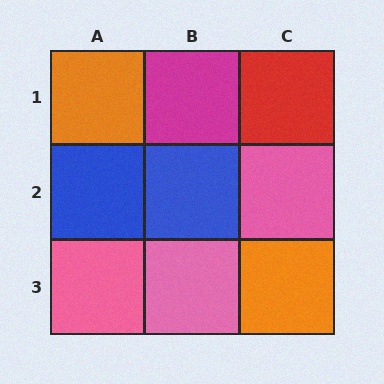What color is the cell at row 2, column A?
Blue.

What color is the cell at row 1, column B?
Magenta.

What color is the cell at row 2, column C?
Pink.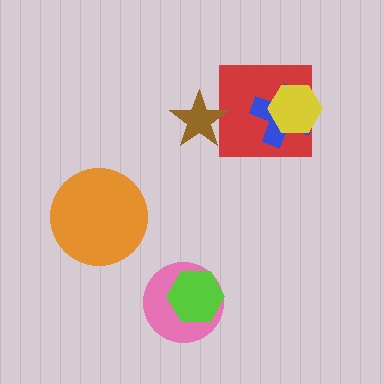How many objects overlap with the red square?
3 objects overlap with the red square.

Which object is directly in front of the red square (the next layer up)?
The blue cross is directly in front of the red square.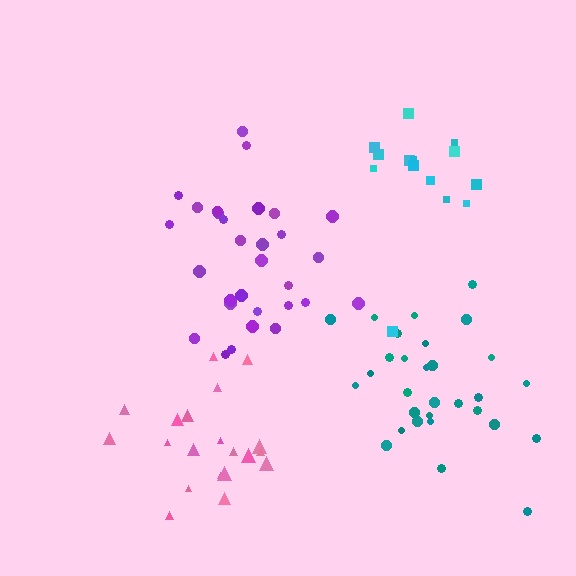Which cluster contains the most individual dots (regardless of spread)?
Teal (30).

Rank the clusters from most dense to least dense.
pink, teal, purple, cyan.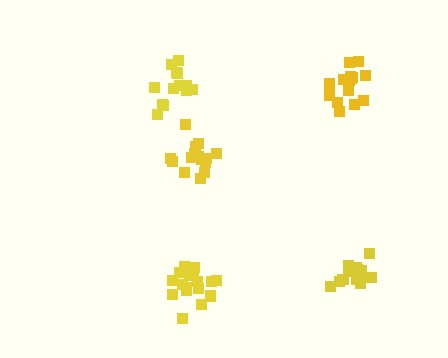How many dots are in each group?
Group 1: 13 dots, Group 2: 16 dots, Group 3: 16 dots, Group 4: 18 dots, Group 5: 16 dots (79 total).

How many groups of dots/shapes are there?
There are 5 groups.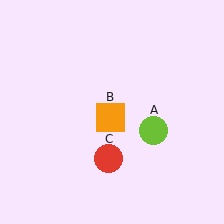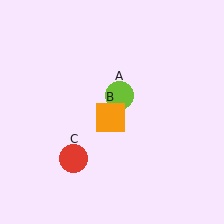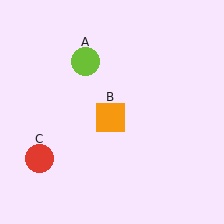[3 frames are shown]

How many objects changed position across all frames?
2 objects changed position: lime circle (object A), red circle (object C).